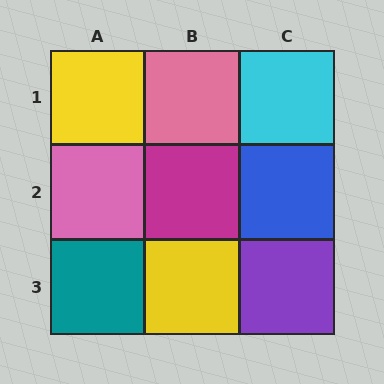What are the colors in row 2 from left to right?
Pink, magenta, blue.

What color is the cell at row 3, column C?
Purple.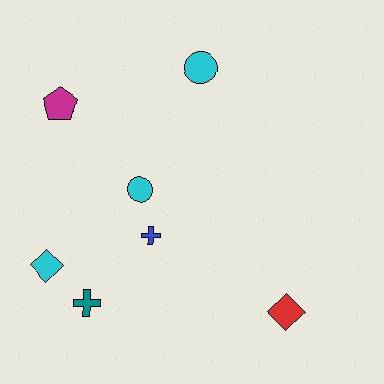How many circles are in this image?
There are 2 circles.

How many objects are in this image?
There are 7 objects.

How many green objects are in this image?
There are no green objects.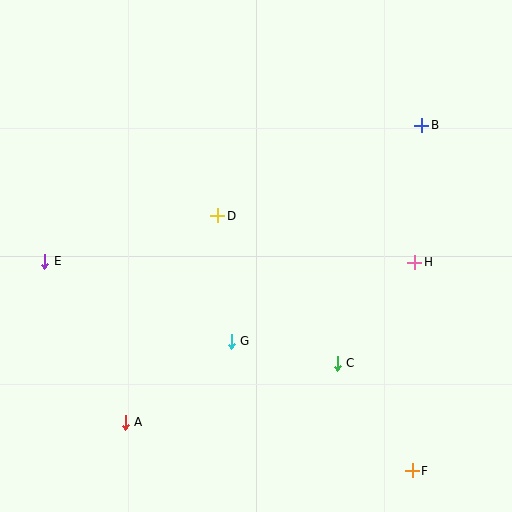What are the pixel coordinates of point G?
Point G is at (231, 341).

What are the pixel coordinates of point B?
Point B is at (422, 125).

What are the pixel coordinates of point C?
Point C is at (337, 363).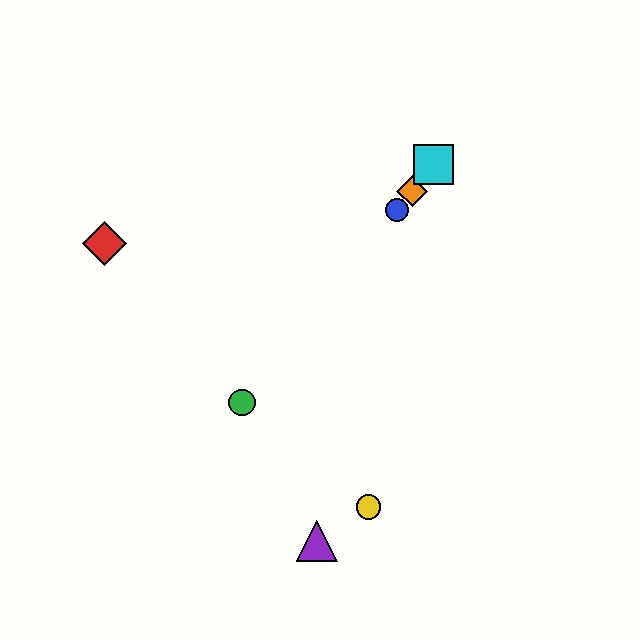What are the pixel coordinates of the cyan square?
The cyan square is at (434, 165).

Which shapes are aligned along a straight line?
The blue circle, the green circle, the orange diamond, the cyan square are aligned along a straight line.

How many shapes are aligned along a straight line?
4 shapes (the blue circle, the green circle, the orange diamond, the cyan square) are aligned along a straight line.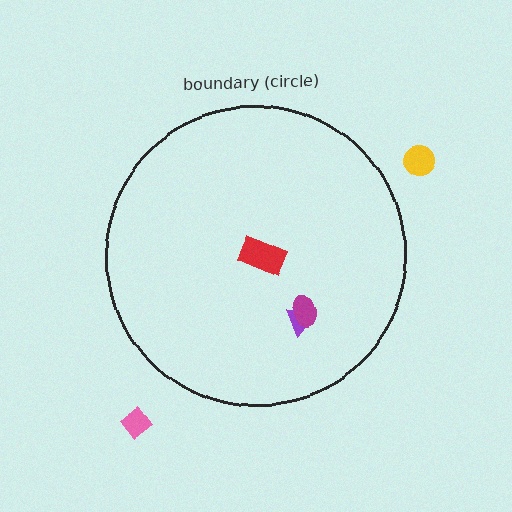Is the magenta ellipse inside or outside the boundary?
Inside.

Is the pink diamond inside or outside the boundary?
Outside.